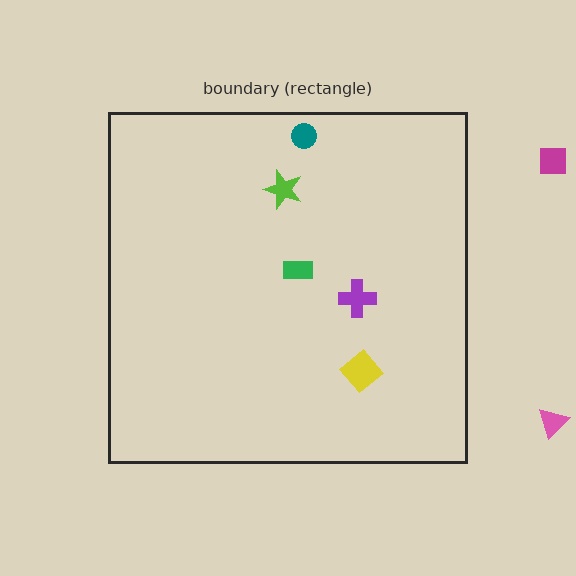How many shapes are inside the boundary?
5 inside, 2 outside.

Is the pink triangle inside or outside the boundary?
Outside.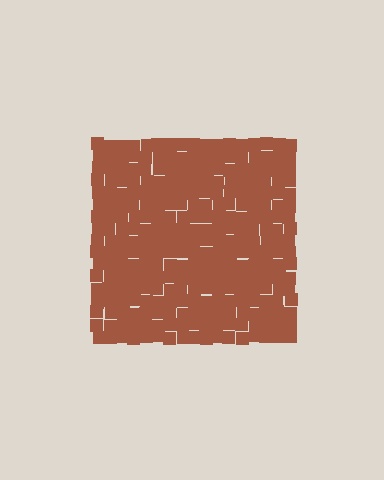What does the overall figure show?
The overall figure shows a square.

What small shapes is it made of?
It is made of small squares.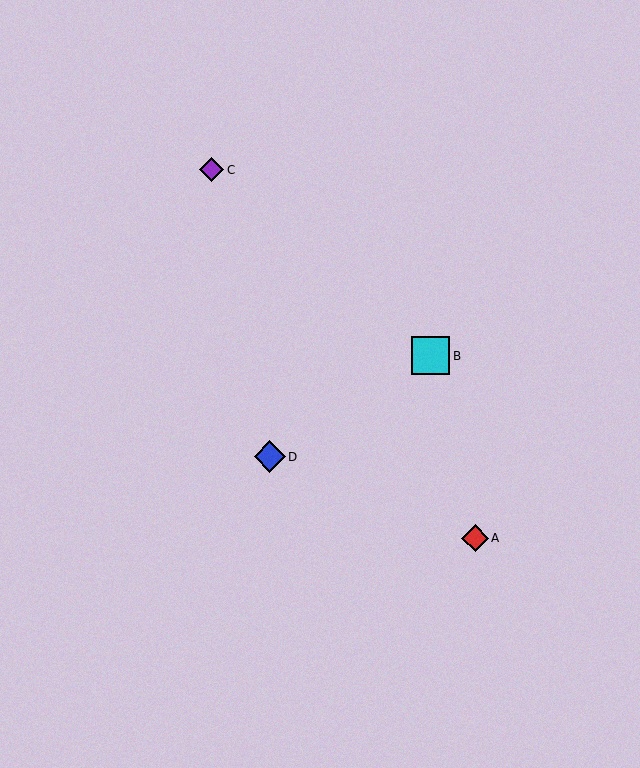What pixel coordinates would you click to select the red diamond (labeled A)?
Click at (475, 538) to select the red diamond A.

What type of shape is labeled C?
Shape C is a purple diamond.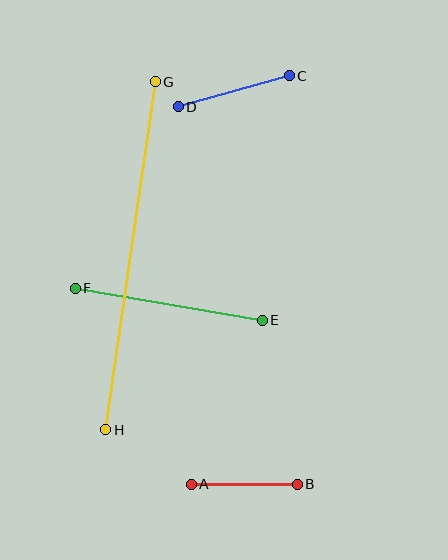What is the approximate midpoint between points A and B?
The midpoint is at approximately (244, 484) pixels.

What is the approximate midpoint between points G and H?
The midpoint is at approximately (130, 256) pixels.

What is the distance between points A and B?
The distance is approximately 106 pixels.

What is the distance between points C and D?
The distance is approximately 115 pixels.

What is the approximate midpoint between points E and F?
The midpoint is at approximately (169, 304) pixels.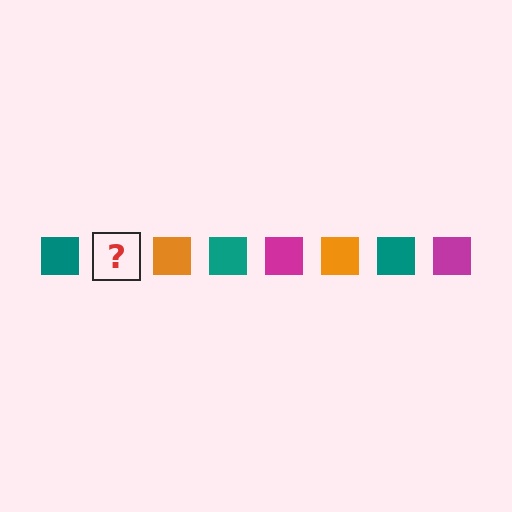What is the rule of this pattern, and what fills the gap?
The rule is that the pattern cycles through teal, magenta, orange squares. The gap should be filled with a magenta square.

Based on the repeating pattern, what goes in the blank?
The blank should be a magenta square.